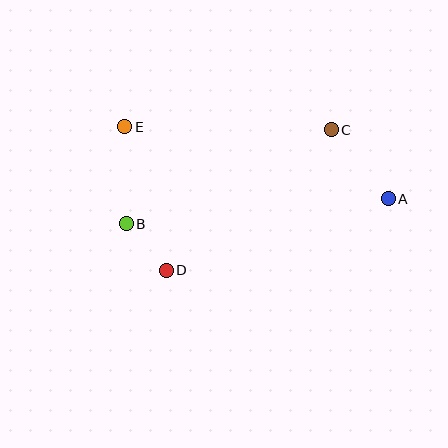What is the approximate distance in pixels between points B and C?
The distance between B and C is approximately 226 pixels.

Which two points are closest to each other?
Points B and D are closest to each other.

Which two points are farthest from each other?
Points A and E are farthest from each other.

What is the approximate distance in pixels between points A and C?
The distance between A and C is approximately 89 pixels.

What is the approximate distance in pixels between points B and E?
The distance between B and E is approximately 97 pixels.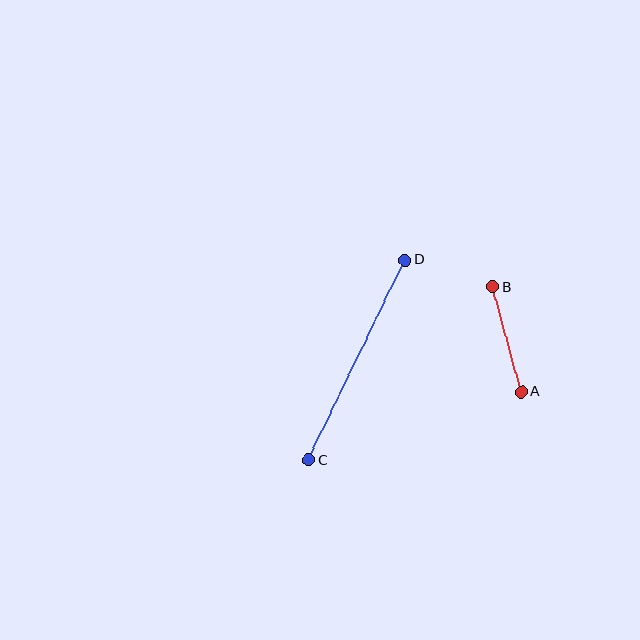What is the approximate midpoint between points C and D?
The midpoint is at approximately (357, 360) pixels.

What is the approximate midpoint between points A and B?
The midpoint is at approximately (507, 340) pixels.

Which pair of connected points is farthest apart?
Points C and D are farthest apart.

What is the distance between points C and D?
The distance is approximately 222 pixels.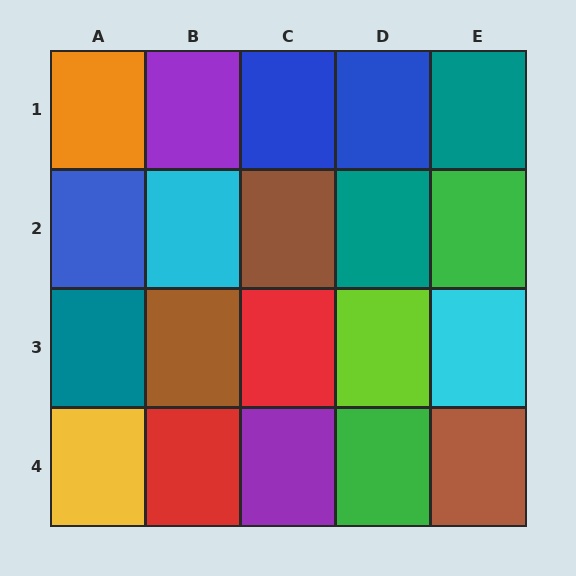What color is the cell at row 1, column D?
Blue.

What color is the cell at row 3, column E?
Cyan.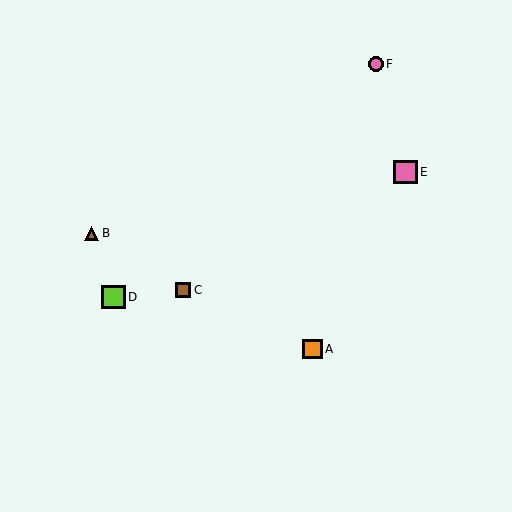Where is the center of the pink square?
The center of the pink square is at (405, 172).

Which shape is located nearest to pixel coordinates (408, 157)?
The pink square (labeled E) at (405, 172) is nearest to that location.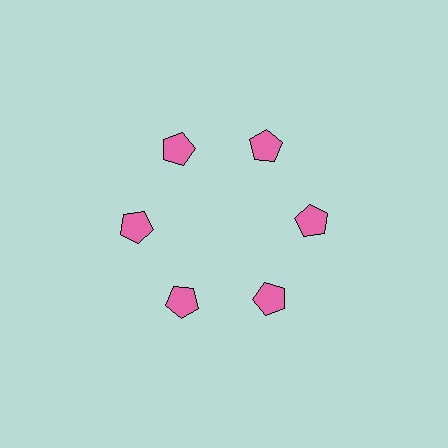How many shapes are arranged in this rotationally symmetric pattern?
There are 6 shapes, arranged in 6 groups of 1.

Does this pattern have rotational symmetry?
Yes, this pattern has 6-fold rotational symmetry. It looks the same after rotating 60 degrees around the center.